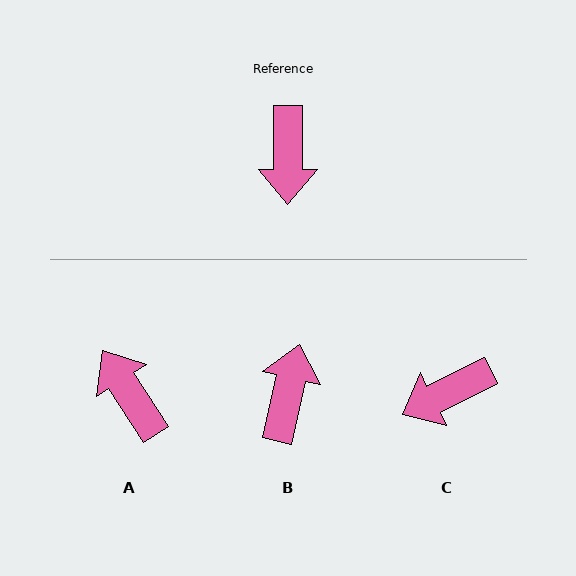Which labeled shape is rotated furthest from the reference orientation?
B, about 167 degrees away.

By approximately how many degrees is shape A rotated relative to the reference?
Approximately 148 degrees clockwise.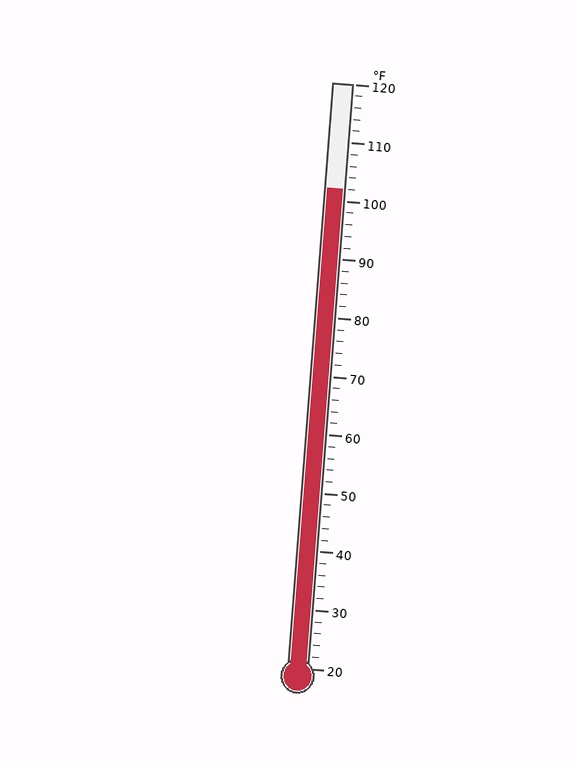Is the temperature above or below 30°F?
The temperature is above 30°F.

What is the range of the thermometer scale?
The thermometer scale ranges from 20°F to 120°F.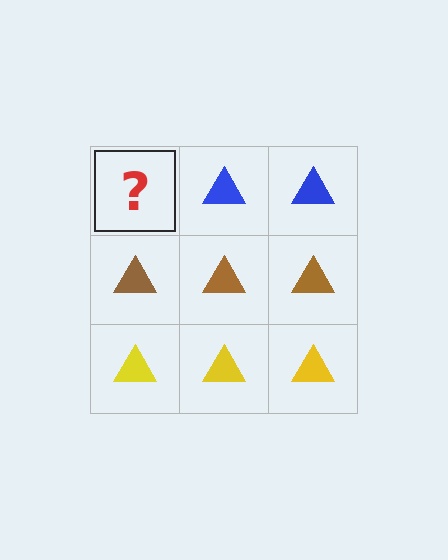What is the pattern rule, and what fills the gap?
The rule is that each row has a consistent color. The gap should be filled with a blue triangle.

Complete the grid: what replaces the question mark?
The question mark should be replaced with a blue triangle.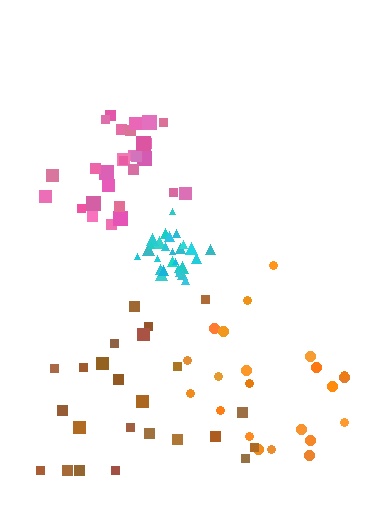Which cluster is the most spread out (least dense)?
Brown.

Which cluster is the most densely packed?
Cyan.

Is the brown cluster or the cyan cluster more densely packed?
Cyan.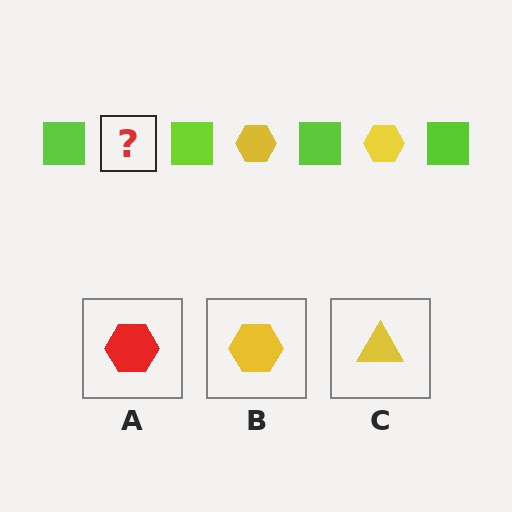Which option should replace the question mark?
Option B.